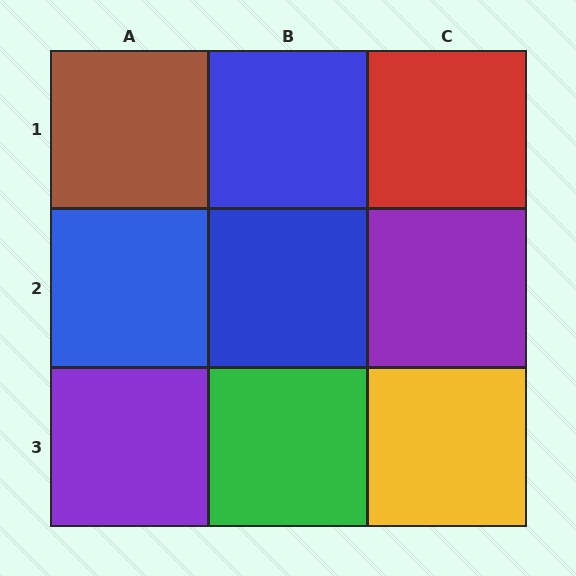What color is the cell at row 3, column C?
Yellow.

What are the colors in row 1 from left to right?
Brown, blue, red.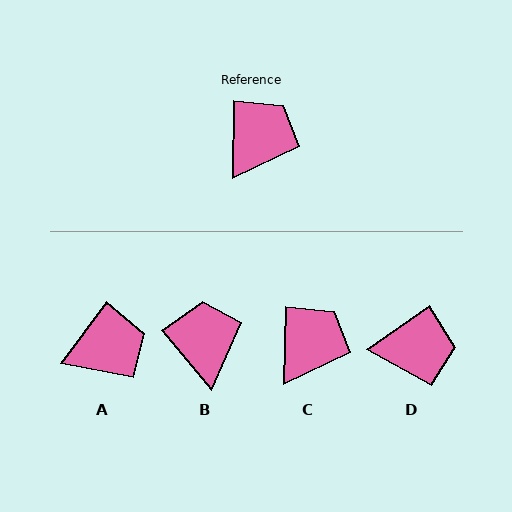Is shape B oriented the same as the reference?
No, it is off by about 41 degrees.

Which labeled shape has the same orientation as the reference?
C.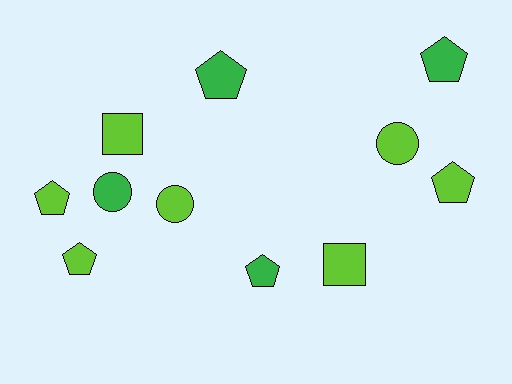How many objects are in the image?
There are 11 objects.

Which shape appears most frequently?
Pentagon, with 6 objects.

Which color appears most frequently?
Lime, with 7 objects.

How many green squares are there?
There are no green squares.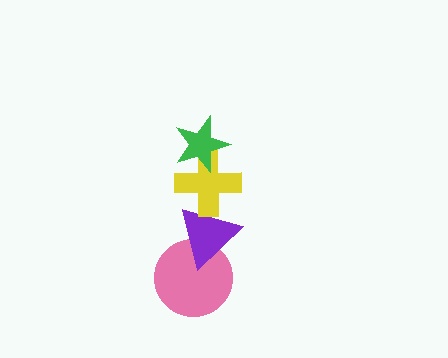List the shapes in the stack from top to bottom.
From top to bottom: the green star, the yellow cross, the purple triangle, the pink circle.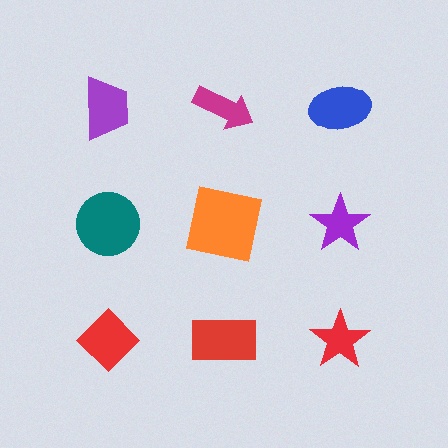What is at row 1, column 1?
A purple trapezoid.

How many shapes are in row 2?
3 shapes.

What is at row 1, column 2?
A magenta arrow.